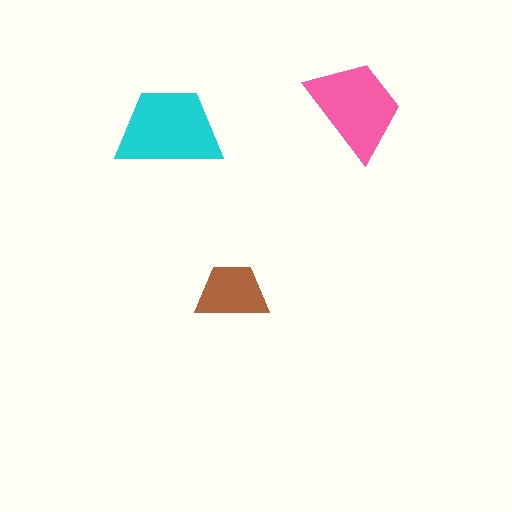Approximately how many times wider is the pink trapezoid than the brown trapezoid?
About 1.5 times wider.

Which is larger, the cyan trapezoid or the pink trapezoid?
The cyan one.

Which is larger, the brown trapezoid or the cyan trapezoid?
The cyan one.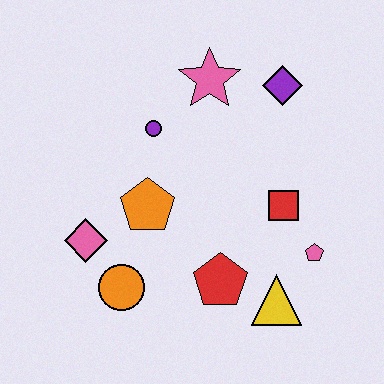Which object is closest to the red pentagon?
The yellow triangle is closest to the red pentagon.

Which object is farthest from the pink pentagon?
The pink diamond is farthest from the pink pentagon.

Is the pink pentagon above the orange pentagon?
No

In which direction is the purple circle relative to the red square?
The purple circle is to the left of the red square.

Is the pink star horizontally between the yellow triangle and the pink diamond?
Yes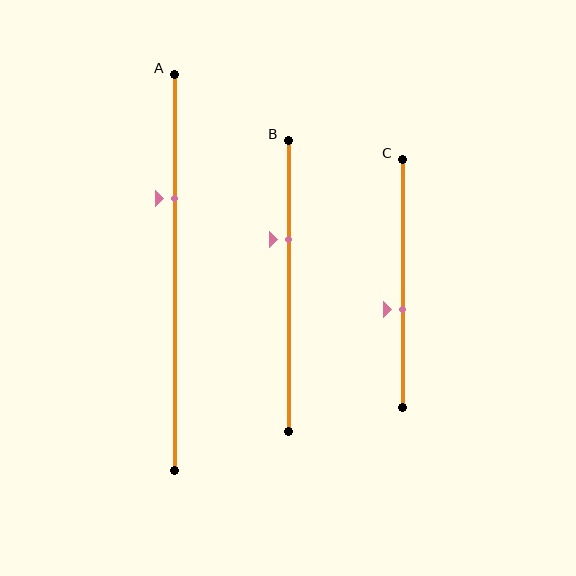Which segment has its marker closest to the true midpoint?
Segment C has its marker closest to the true midpoint.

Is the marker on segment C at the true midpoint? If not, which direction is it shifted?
No, the marker on segment C is shifted downward by about 10% of the segment length.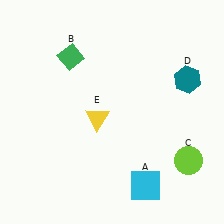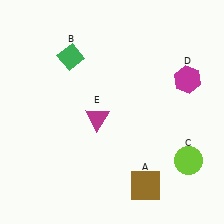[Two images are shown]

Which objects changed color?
A changed from cyan to brown. D changed from teal to magenta. E changed from yellow to magenta.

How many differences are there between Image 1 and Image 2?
There are 3 differences between the two images.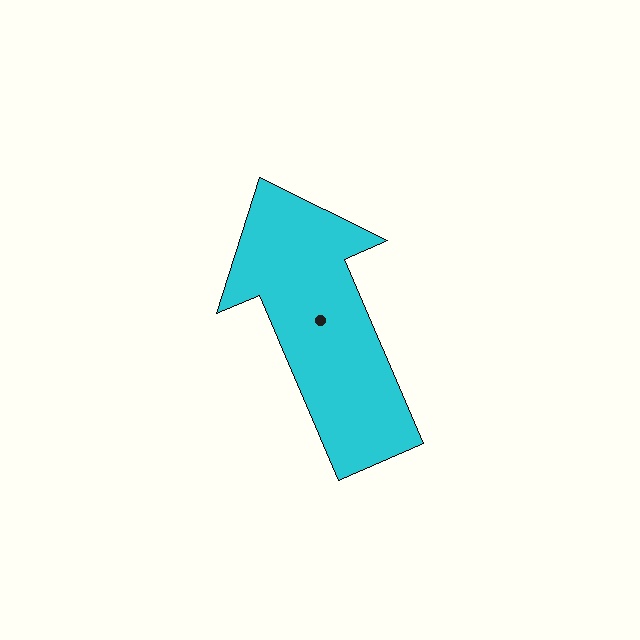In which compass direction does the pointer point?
Northwest.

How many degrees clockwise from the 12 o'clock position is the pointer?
Approximately 337 degrees.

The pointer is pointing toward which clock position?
Roughly 11 o'clock.